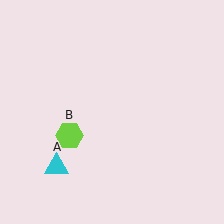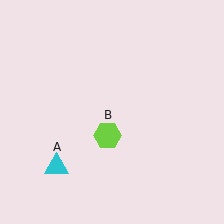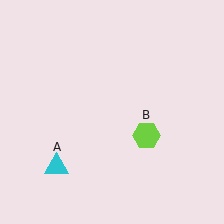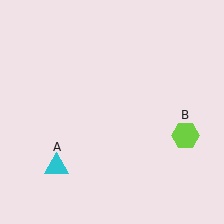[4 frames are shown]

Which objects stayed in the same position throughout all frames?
Cyan triangle (object A) remained stationary.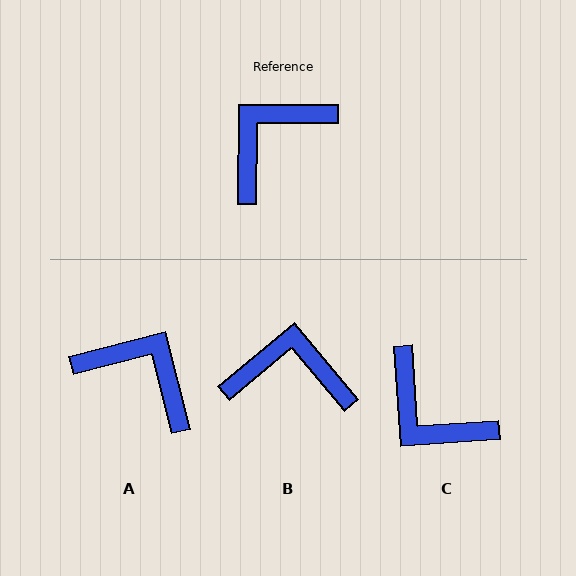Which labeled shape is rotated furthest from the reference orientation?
C, about 94 degrees away.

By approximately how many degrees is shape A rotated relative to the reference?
Approximately 75 degrees clockwise.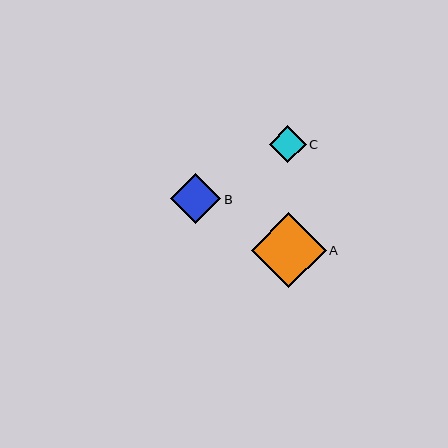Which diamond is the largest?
Diamond A is the largest with a size of approximately 75 pixels.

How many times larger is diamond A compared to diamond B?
Diamond A is approximately 1.5 times the size of diamond B.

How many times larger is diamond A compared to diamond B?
Diamond A is approximately 1.5 times the size of diamond B.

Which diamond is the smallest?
Diamond C is the smallest with a size of approximately 37 pixels.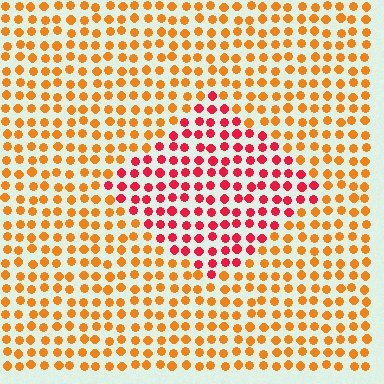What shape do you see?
I see a diamond.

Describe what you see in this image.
The image is filled with small orange elements in a uniform arrangement. A diamond-shaped region is visible where the elements are tinted to a slightly different hue, forming a subtle color boundary.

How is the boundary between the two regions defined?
The boundary is defined purely by a slight shift in hue (about 42 degrees). Spacing, size, and orientation are identical on both sides.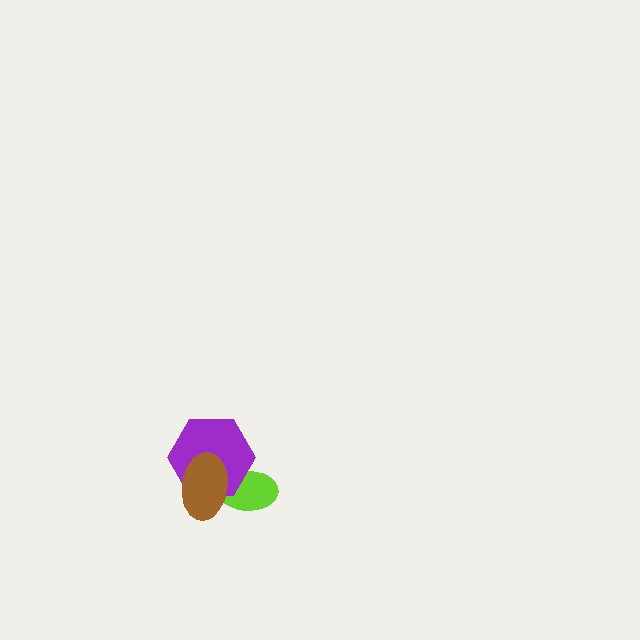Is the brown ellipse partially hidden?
No, no other shape covers it.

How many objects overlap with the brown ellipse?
2 objects overlap with the brown ellipse.